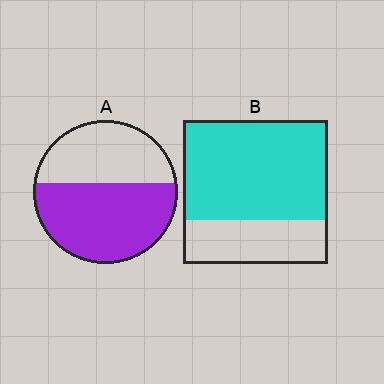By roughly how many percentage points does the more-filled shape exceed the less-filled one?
By roughly 10 percentage points (B over A).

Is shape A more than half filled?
Yes.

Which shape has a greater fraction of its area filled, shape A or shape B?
Shape B.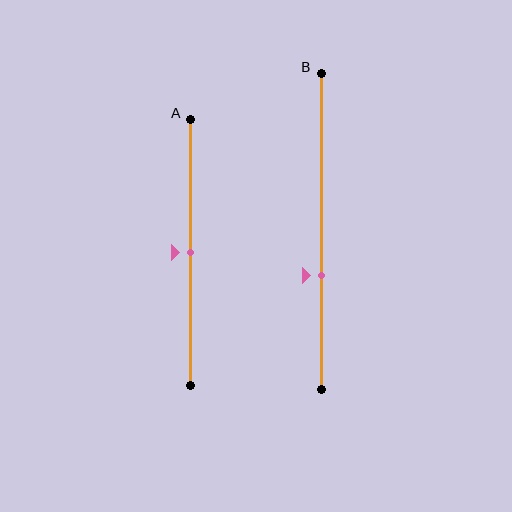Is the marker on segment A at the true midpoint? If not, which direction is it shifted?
Yes, the marker on segment A is at the true midpoint.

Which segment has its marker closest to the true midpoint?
Segment A has its marker closest to the true midpoint.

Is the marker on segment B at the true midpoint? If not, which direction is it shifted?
No, the marker on segment B is shifted downward by about 14% of the segment length.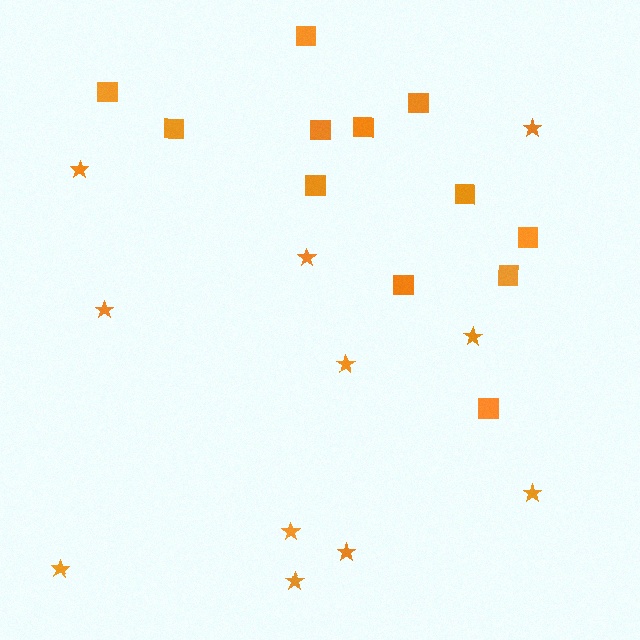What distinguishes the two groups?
There are 2 groups: one group of stars (11) and one group of squares (12).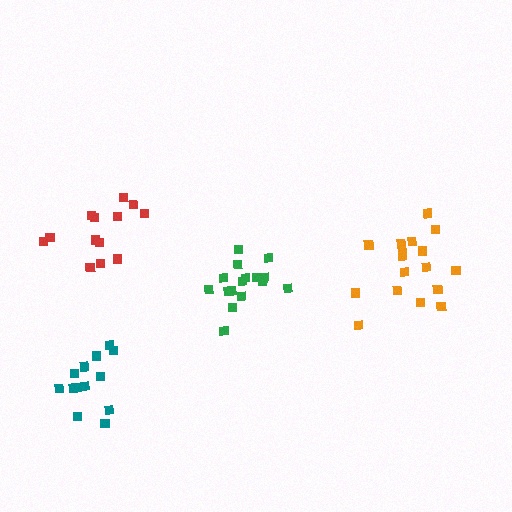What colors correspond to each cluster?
The clusters are colored: green, red, teal, orange.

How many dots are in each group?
Group 1: 17 dots, Group 2: 13 dots, Group 3: 13 dots, Group 4: 17 dots (60 total).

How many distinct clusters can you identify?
There are 4 distinct clusters.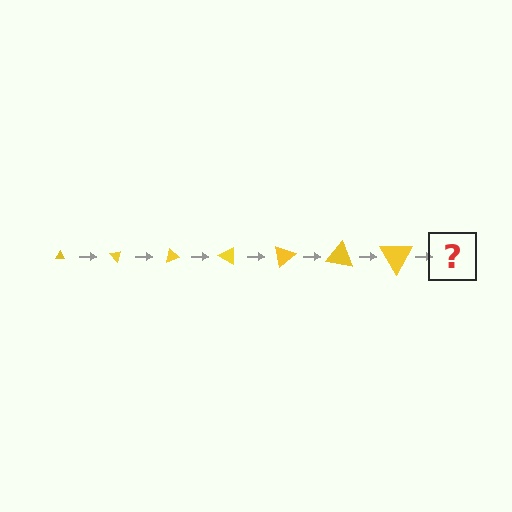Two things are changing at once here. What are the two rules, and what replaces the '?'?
The two rules are that the triangle grows larger each step and it rotates 50 degrees each step. The '?' should be a triangle, larger than the previous one and rotated 350 degrees from the start.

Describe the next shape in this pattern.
It should be a triangle, larger than the previous one and rotated 350 degrees from the start.